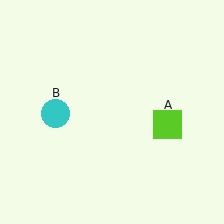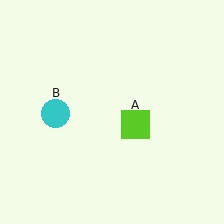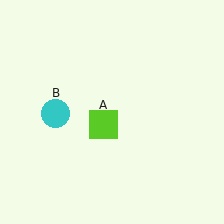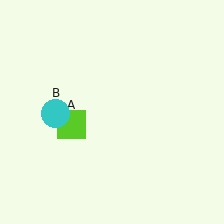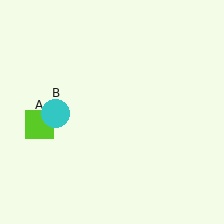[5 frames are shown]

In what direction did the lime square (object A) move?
The lime square (object A) moved left.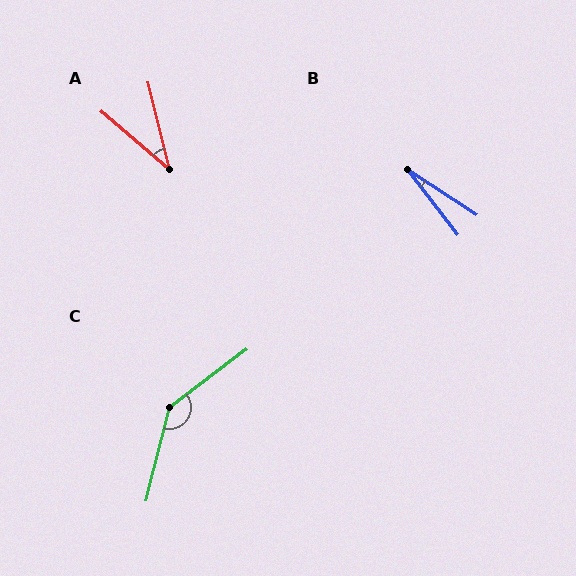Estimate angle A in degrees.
Approximately 36 degrees.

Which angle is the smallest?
B, at approximately 19 degrees.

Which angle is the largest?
C, at approximately 141 degrees.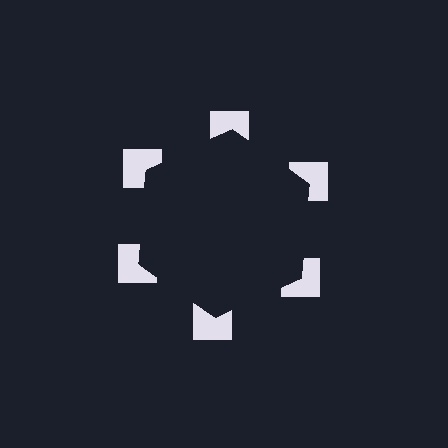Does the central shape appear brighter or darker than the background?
It typically appears slightly darker than the background, even though no actual brightness change is drawn.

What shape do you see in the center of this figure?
An illusory hexagon — its edges are inferred from the aligned wedge cuts in the notched squares, not physically drawn.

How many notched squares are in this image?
There are 6 — one at each vertex of the illusory hexagon.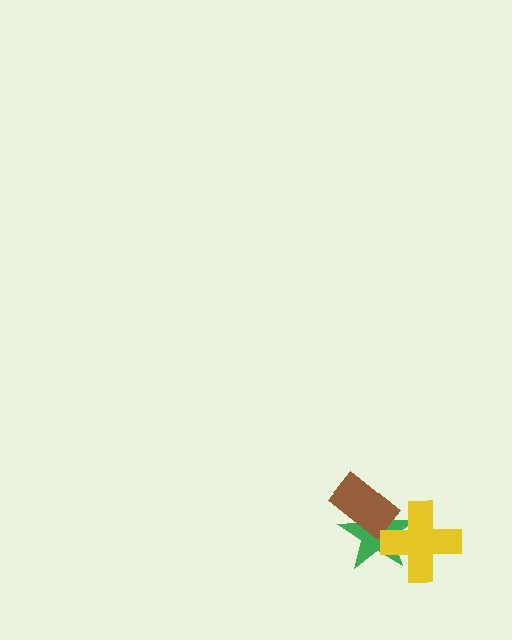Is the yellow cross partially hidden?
No, no other shape covers it.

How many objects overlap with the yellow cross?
1 object overlaps with the yellow cross.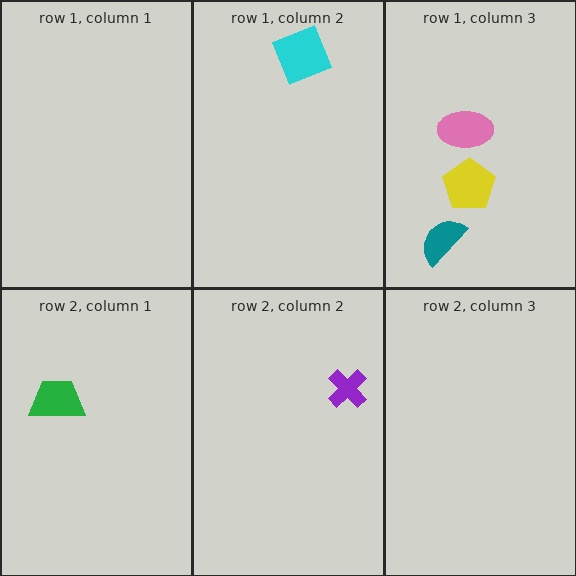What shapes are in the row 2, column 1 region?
The green trapezoid.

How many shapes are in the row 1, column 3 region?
3.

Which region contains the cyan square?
The row 1, column 2 region.